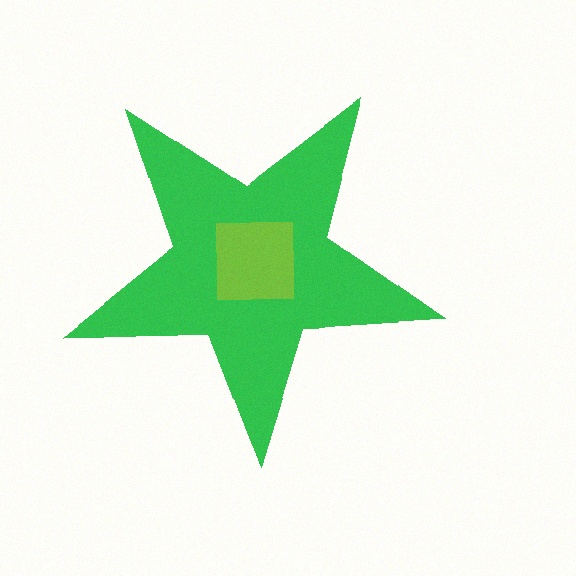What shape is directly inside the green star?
The lime square.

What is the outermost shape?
The green star.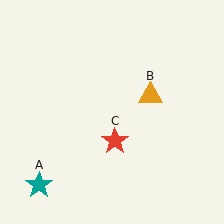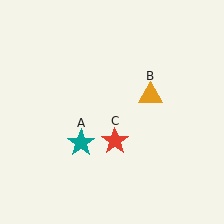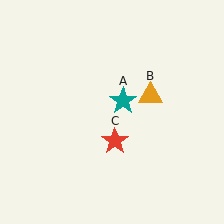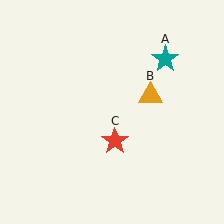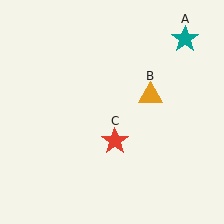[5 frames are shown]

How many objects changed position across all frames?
1 object changed position: teal star (object A).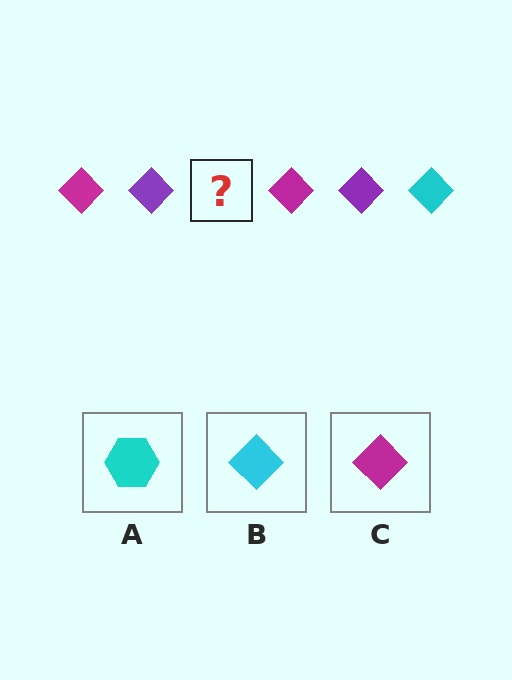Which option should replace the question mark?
Option B.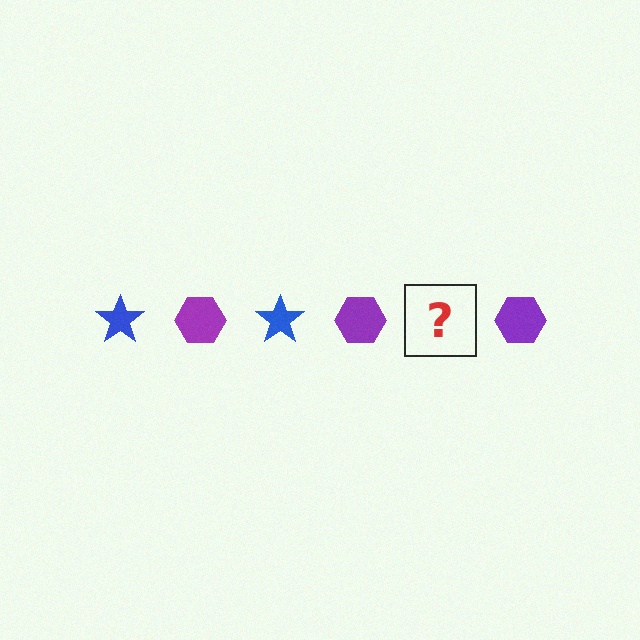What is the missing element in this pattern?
The missing element is a blue star.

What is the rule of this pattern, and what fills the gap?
The rule is that the pattern alternates between blue star and purple hexagon. The gap should be filled with a blue star.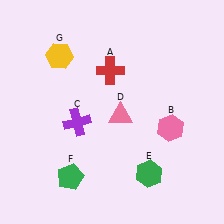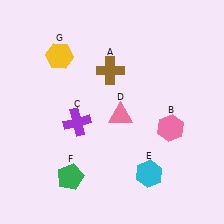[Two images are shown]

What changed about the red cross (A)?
In Image 1, A is red. In Image 2, it changed to brown.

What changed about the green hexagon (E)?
In Image 1, E is green. In Image 2, it changed to cyan.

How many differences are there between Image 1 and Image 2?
There are 2 differences between the two images.